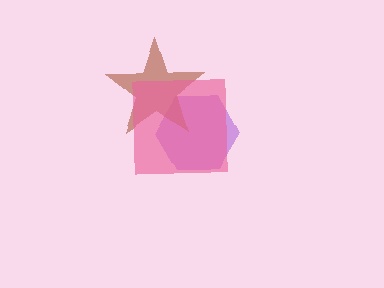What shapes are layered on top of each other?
The layered shapes are: a purple hexagon, a brown star, a pink square.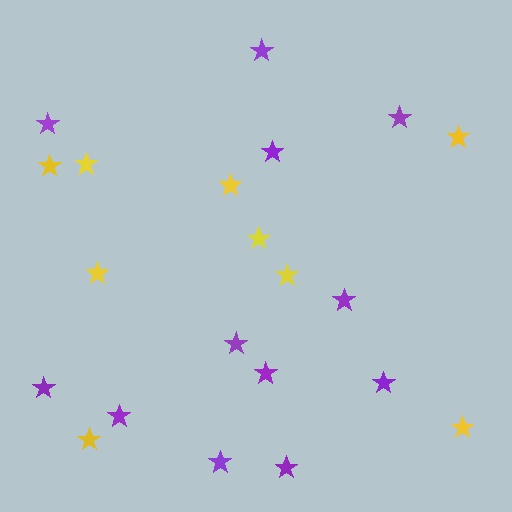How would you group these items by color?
There are 2 groups: one group of yellow stars (9) and one group of purple stars (12).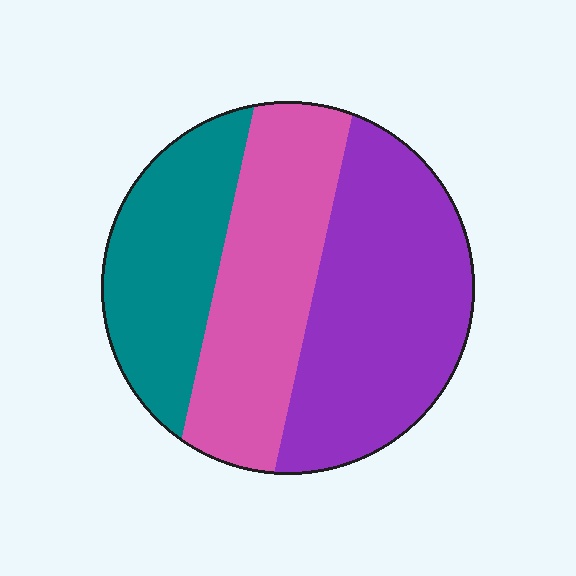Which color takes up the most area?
Purple, at roughly 40%.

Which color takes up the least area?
Teal, at roughly 25%.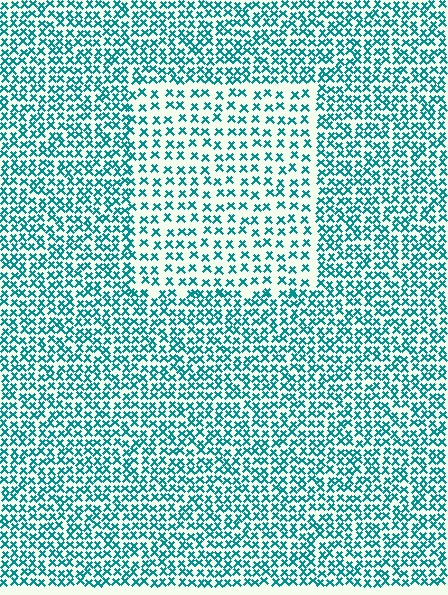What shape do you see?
I see a rectangle.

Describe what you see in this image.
The image contains small teal elements arranged at two different densities. A rectangle-shaped region is visible where the elements are less densely packed than the surrounding area.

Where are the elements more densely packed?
The elements are more densely packed outside the rectangle boundary.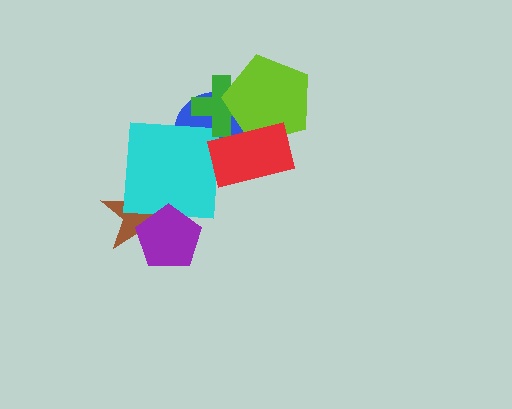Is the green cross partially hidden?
Yes, it is partially covered by another shape.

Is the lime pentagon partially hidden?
Yes, it is partially covered by another shape.